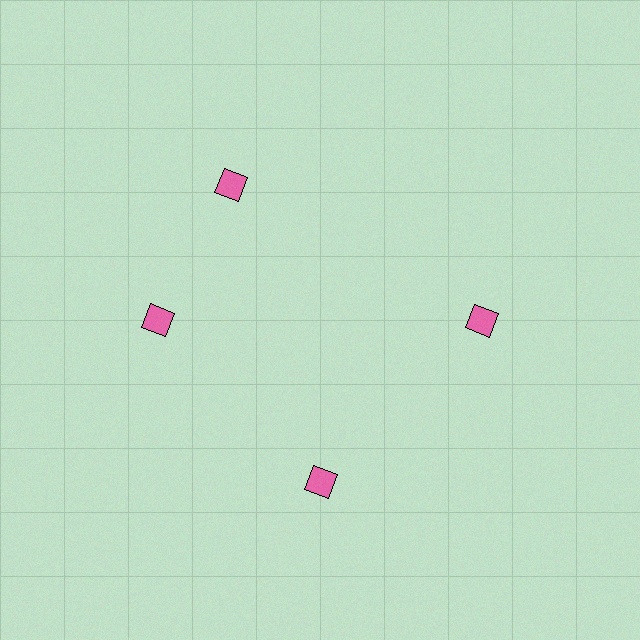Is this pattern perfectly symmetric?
No. The 4 pink diamonds are arranged in a ring, but one element near the 12 o'clock position is rotated out of alignment along the ring, breaking the 4-fold rotational symmetry.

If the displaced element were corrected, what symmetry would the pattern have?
It would have 4-fold rotational symmetry — the pattern would map onto itself every 90 degrees.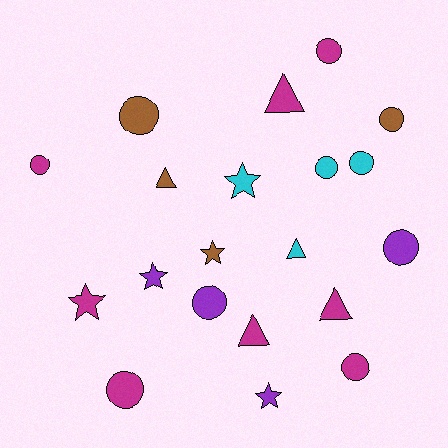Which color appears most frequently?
Magenta, with 8 objects.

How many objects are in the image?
There are 20 objects.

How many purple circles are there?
There are 2 purple circles.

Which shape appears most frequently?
Circle, with 10 objects.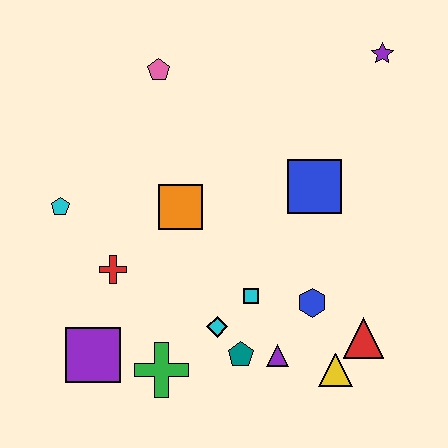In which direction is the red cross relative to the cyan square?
The red cross is to the left of the cyan square.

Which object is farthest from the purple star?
The purple square is farthest from the purple star.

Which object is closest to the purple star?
The blue square is closest to the purple star.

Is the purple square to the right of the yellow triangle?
No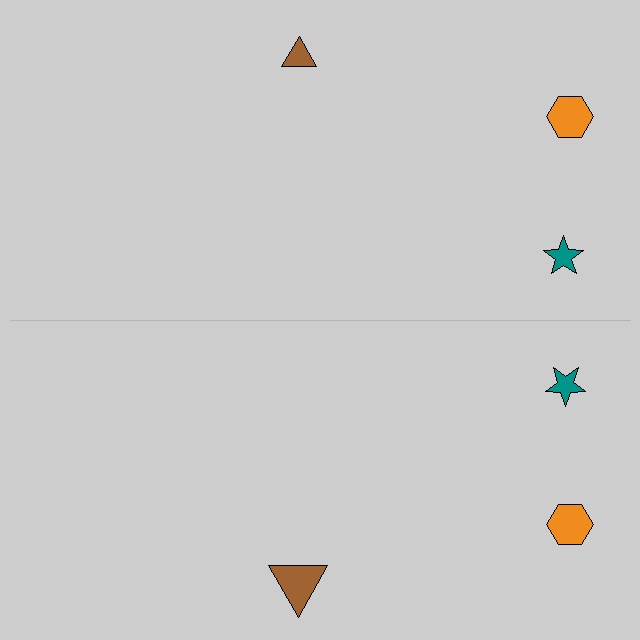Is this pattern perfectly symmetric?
No, the pattern is not perfectly symmetric. The brown triangle on the bottom side has a different size than its mirror counterpart.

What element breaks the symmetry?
The brown triangle on the bottom side has a different size than its mirror counterpart.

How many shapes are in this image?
There are 6 shapes in this image.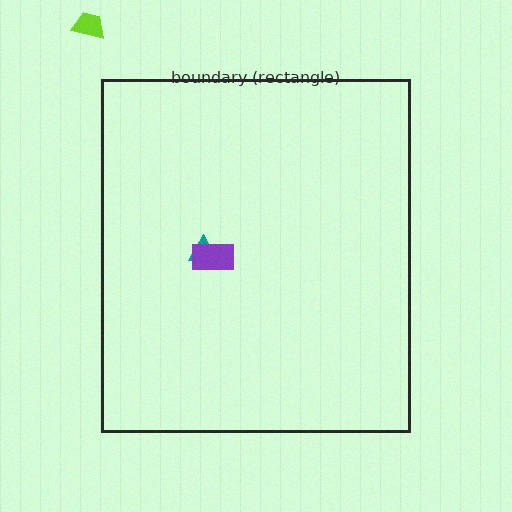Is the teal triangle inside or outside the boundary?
Inside.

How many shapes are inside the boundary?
2 inside, 1 outside.